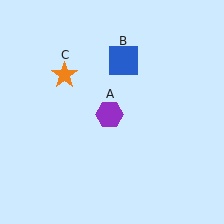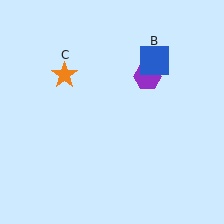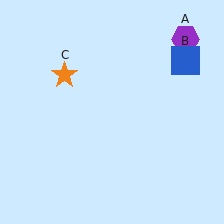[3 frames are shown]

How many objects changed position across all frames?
2 objects changed position: purple hexagon (object A), blue square (object B).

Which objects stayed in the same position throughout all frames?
Orange star (object C) remained stationary.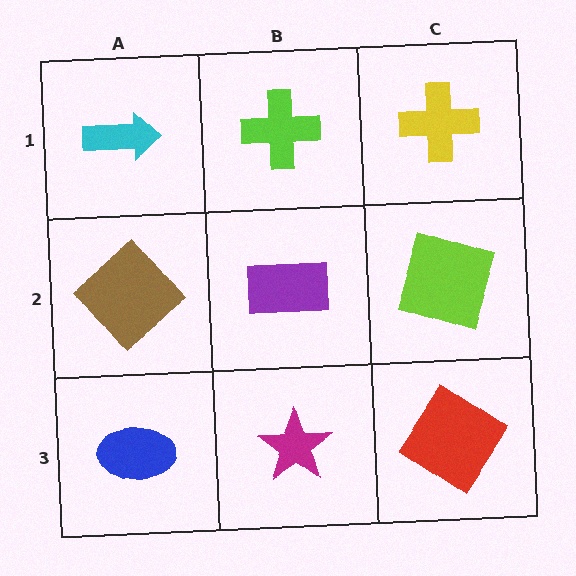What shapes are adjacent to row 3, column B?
A purple rectangle (row 2, column B), a blue ellipse (row 3, column A), a red diamond (row 3, column C).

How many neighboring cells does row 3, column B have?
3.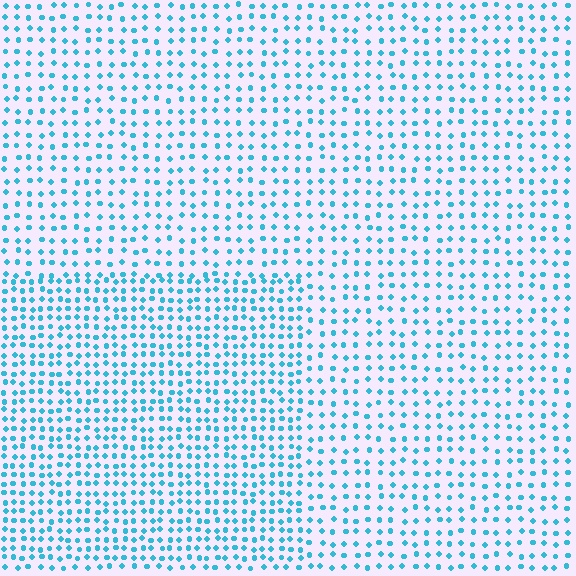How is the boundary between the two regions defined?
The boundary is defined by a change in element density (approximately 1.6x ratio). All elements are the same color, size, and shape.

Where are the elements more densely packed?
The elements are more densely packed inside the rectangle boundary.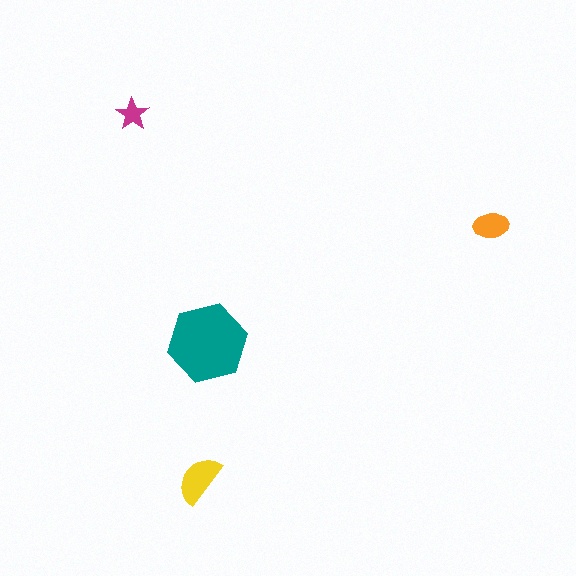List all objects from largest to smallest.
The teal hexagon, the yellow semicircle, the orange ellipse, the magenta star.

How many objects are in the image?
There are 4 objects in the image.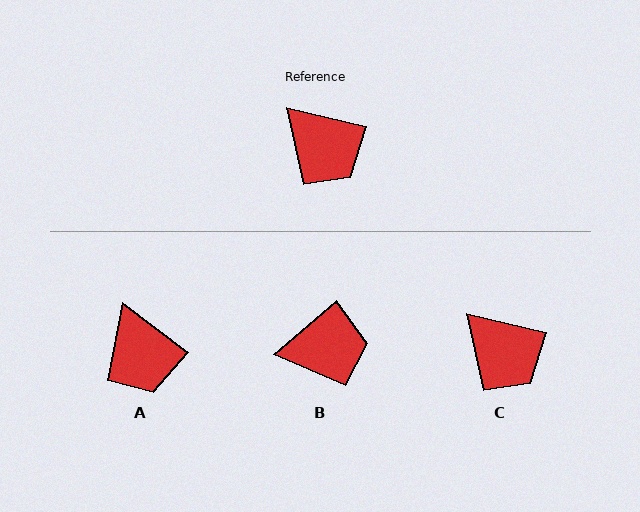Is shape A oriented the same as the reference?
No, it is off by about 24 degrees.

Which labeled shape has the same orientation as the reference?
C.